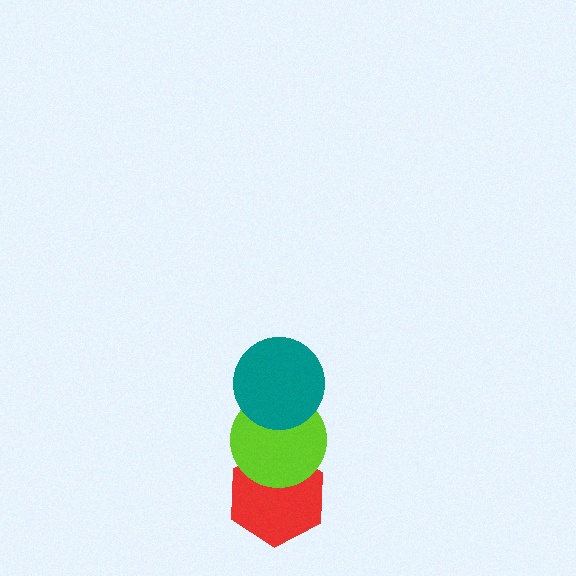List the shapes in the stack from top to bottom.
From top to bottom: the teal circle, the lime circle, the red hexagon.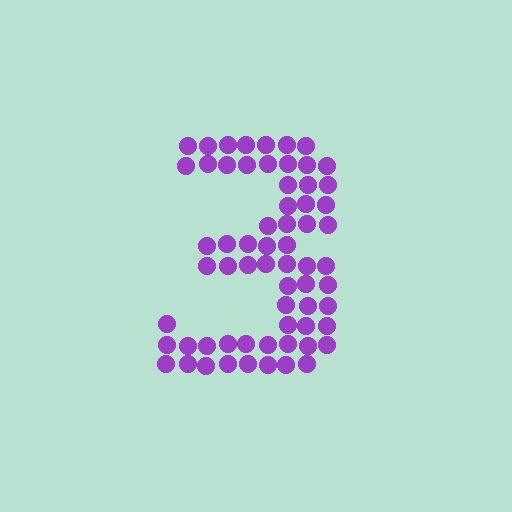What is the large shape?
The large shape is the digit 3.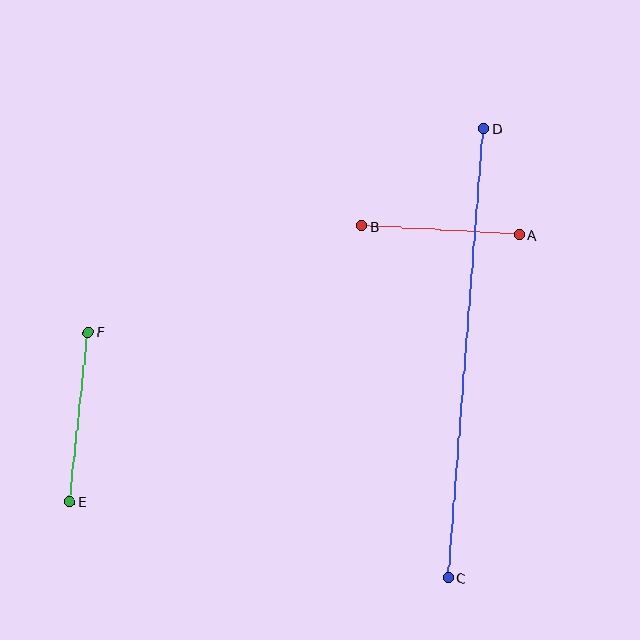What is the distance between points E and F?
The distance is approximately 170 pixels.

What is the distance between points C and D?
The distance is approximately 451 pixels.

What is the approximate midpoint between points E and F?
The midpoint is at approximately (79, 417) pixels.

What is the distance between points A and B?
The distance is approximately 158 pixels.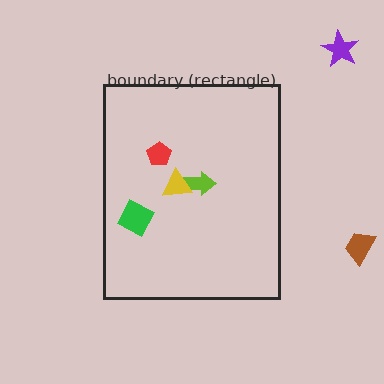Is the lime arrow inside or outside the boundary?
Inside.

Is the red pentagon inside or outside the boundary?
Inside.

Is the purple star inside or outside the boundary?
Outside.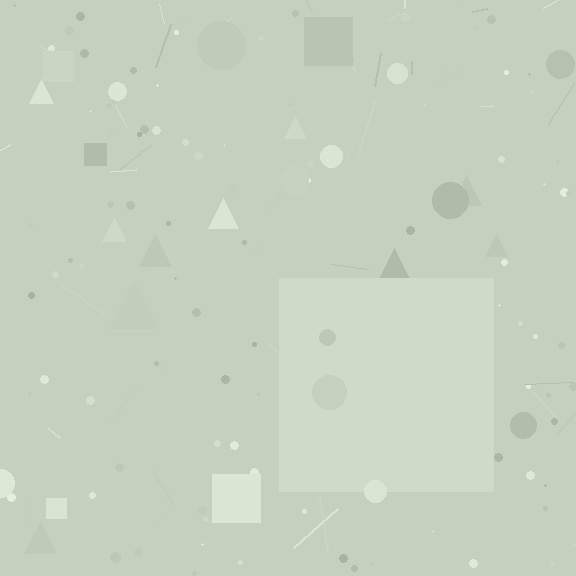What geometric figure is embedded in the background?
A square is embedded in the background.